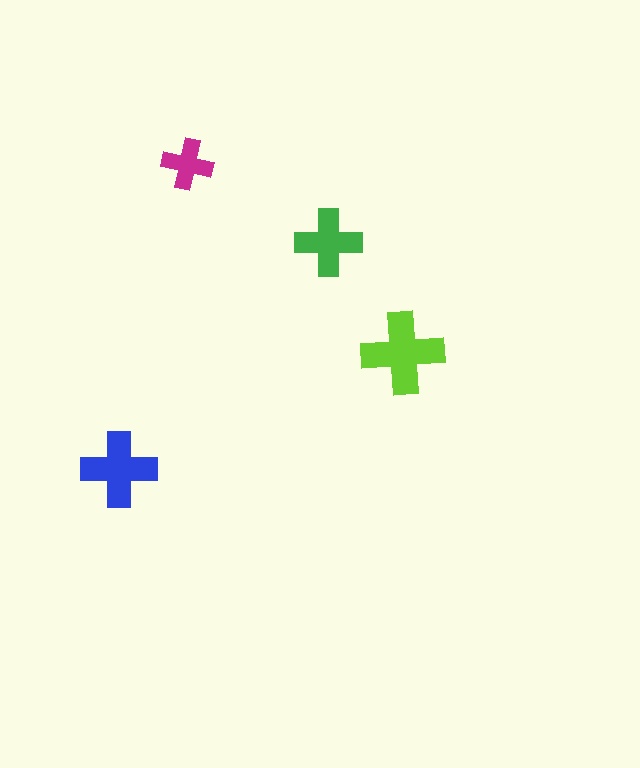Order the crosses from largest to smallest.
the lime one, the blue one, the green one, the magenta one.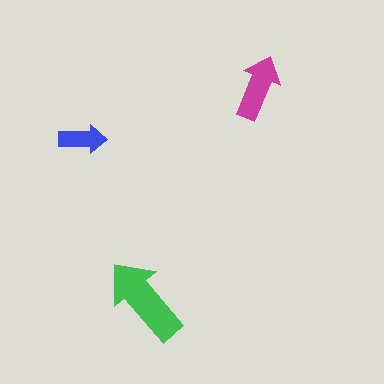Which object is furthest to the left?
The blue arrow is leftmost.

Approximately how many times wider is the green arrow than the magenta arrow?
About 1.5 times wider.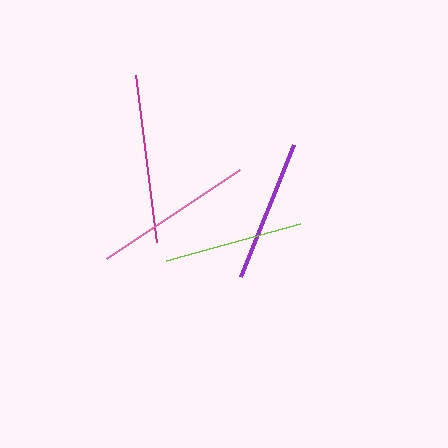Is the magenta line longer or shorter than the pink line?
The magenta line is longer than the pink line.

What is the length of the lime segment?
The lime segment is approximately 138 pixels long.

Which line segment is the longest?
The magenta line is the longest at approximately 168 pixels.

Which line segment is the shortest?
The lime line is the shortest at approximately 138 pixels.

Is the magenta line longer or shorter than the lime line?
The magenta line is longer than the lime line.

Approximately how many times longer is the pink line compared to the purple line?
The pink line is approximately 1.1 times the length of the purple line.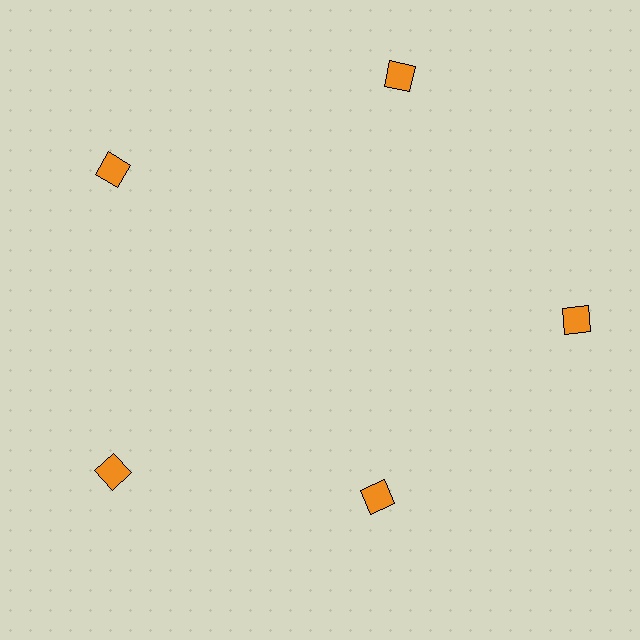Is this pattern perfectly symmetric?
No. The 5 orange squares are arranged in a ring, but one element near the 5 o'clock position is pulled inward toward the center, breaking the 5-fold rotational symmetry.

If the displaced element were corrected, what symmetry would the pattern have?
It would have 5-fold rotational symmetry — the pattern would map onto itself every 72 degrees.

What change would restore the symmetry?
The symmetry would be restored by moving it outward, back onto the ring so that all 5 squares sit at equal angles and equal distance from the center.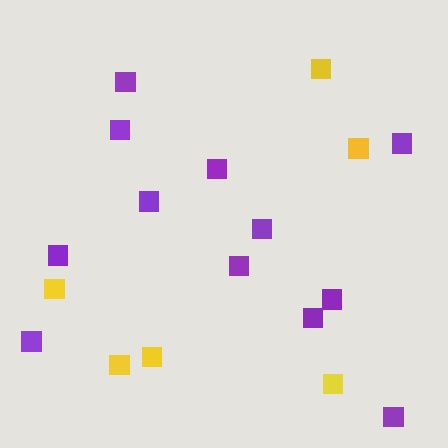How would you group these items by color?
There are 2 groups: one group of purple squares (12) and one group of yellow squares (6).